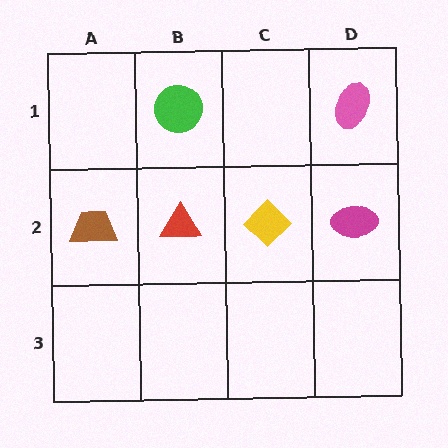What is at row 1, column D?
A pink ellipse.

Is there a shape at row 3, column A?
No, that cell is empty.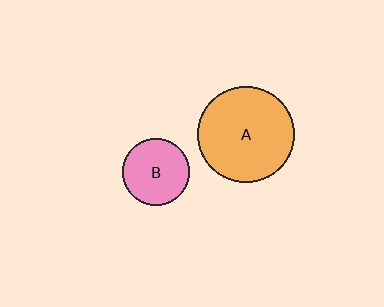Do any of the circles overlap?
No, none of the circles overlap.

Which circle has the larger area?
Circle A (orange).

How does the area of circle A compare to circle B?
Approximately 2.1 times.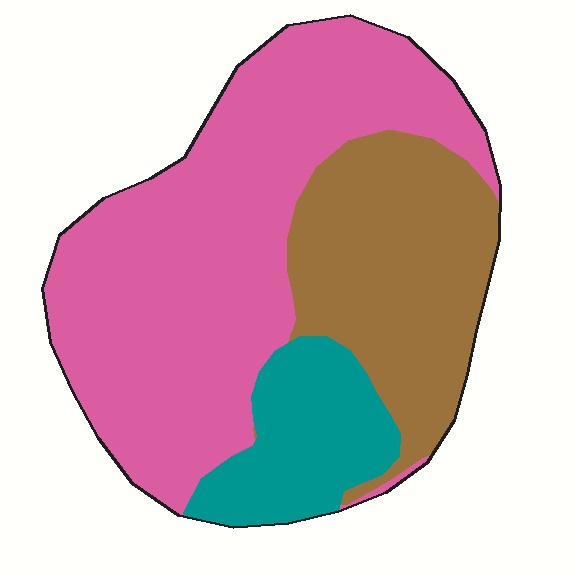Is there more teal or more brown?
Brown.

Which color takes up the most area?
Pink, at roughly 55%.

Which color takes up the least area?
Teal, at roughly 15%.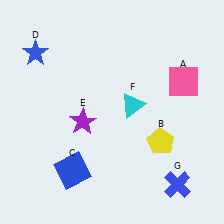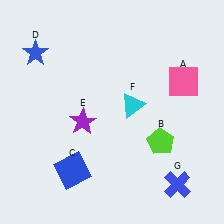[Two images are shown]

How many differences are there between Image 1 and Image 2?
There is 1 difference between the two images.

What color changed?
The pentagon (B) changed from yellow in Image 1 to lime in Image 2.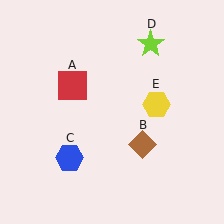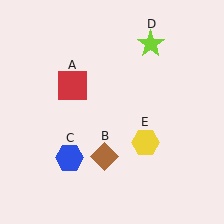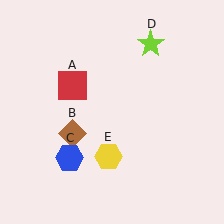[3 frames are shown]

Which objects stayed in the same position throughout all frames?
Red square (object A) and blue hexagon (object C) and lime star (object D) remained stationary.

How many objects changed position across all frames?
2 objects changed position: brown diamond (object B), yellow hexagon (object E).